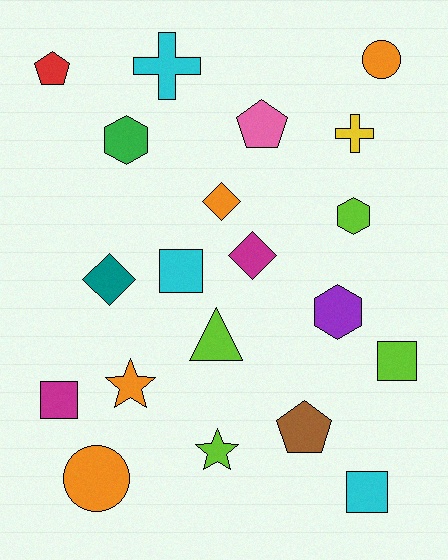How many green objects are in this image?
There is 1 green object.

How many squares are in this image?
There are 4 squares.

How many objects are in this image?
There are 20 objects.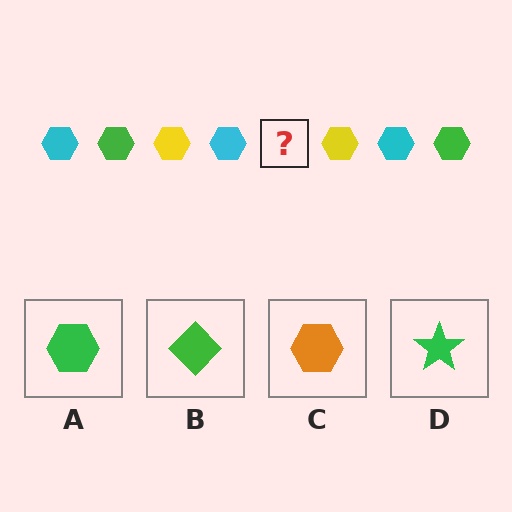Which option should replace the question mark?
Option A.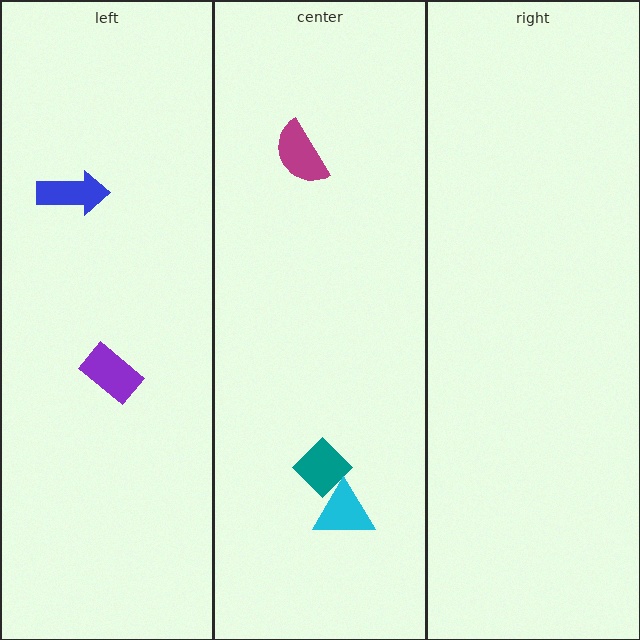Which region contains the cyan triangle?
The center region.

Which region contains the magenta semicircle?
The center region.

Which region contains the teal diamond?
The center region.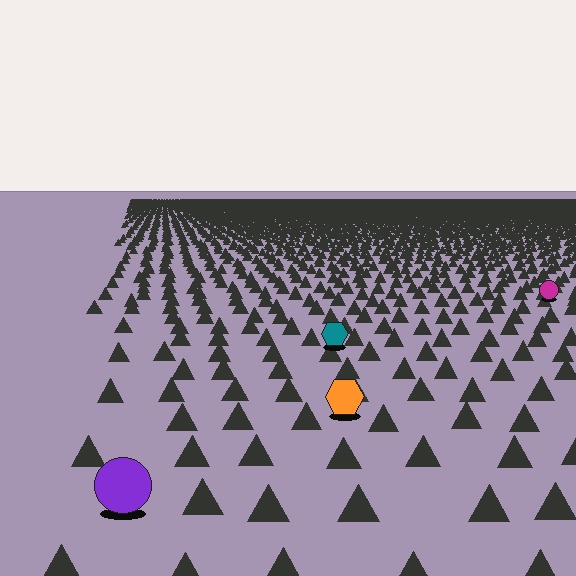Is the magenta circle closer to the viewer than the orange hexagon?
No. The orange hexagon is closer — you can tell from the texture gradient: the ground texture is coarser near it.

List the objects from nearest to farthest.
From nearest to farthest: the purple circle, the orange hexagon, the teal hexagon, the magenta circle.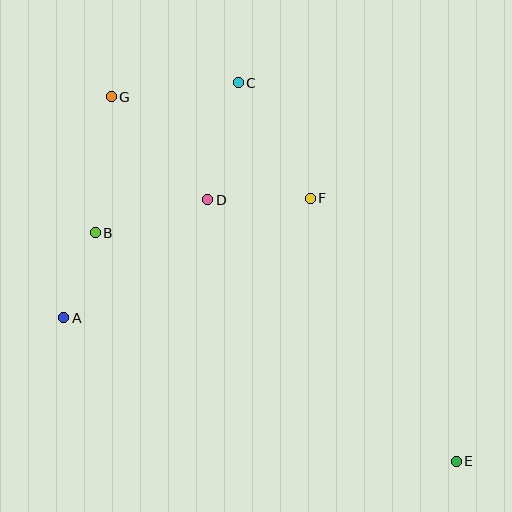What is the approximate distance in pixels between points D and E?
The distance between D and E is approximately 361 pixels.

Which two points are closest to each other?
Points A and B are closest to each other.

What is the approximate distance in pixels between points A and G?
The distance between A and G is approximately 226 pixels.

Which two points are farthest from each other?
Points E and G are farthest from each other.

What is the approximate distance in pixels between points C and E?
The distance between C and E is approximately 437 pixels.